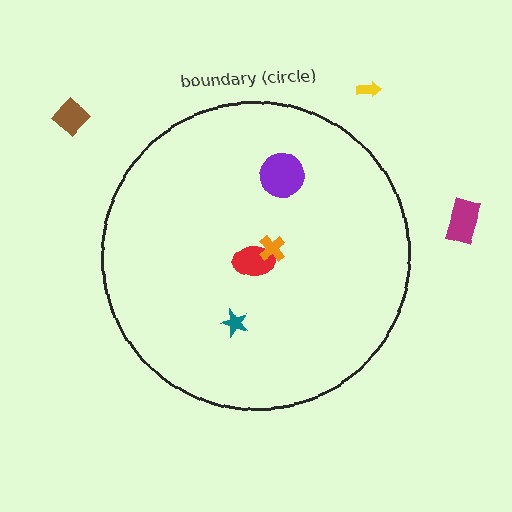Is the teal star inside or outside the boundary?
Inside.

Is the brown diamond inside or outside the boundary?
Outside.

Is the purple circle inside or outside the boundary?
Inside.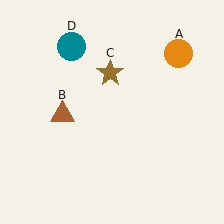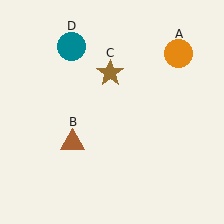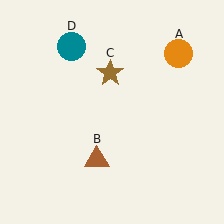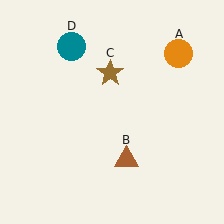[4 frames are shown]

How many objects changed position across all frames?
1 object changed position: brown triangle (object B).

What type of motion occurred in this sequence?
The brown triangle (object B) rotated counterclockwise around the center of the scene.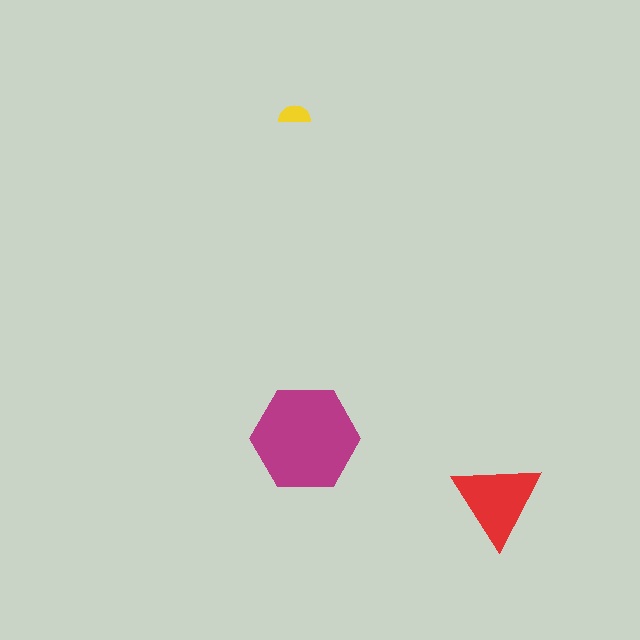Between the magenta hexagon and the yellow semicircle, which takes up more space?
The magenta hexagon.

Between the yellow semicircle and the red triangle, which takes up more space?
The red triangle.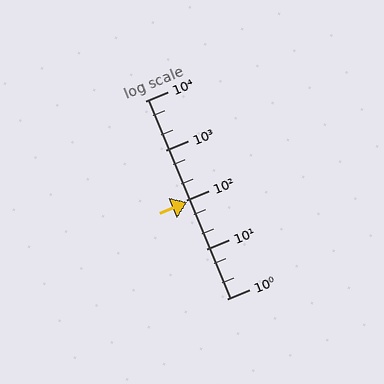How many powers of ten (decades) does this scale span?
The scale spans 4 decades, from 1 to 10000.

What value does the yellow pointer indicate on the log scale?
The pointer indicates approximately 90.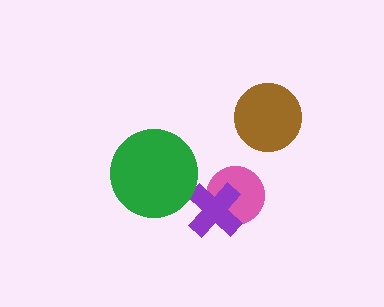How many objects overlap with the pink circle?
1 object overlaps with the pink circle.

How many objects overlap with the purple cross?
1 object overlaps with the purple cross.